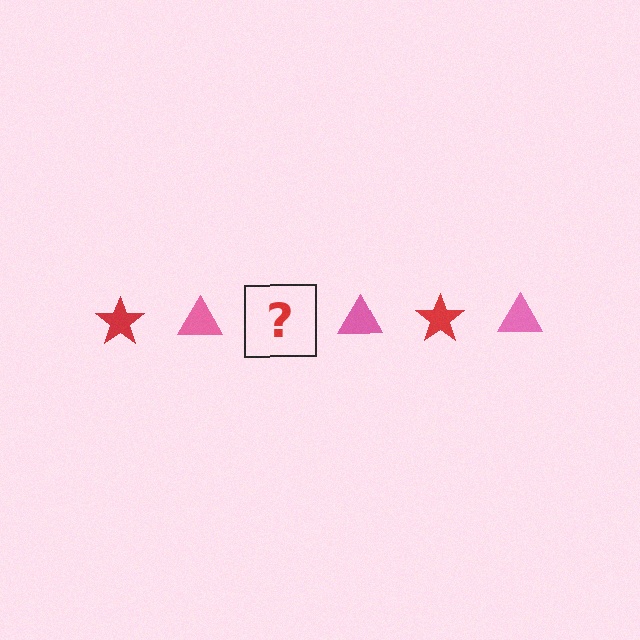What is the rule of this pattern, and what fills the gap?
The rule is that the pattern alternates between red star and pink triangle. The gap should be filled with a red star.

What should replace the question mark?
The question mark should be replaced with a red star.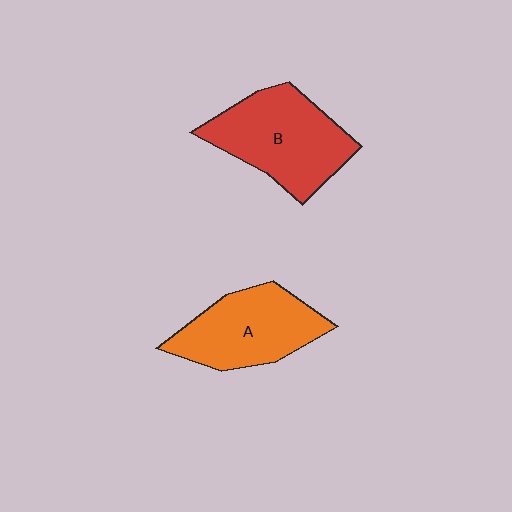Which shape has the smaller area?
Shape A (orange).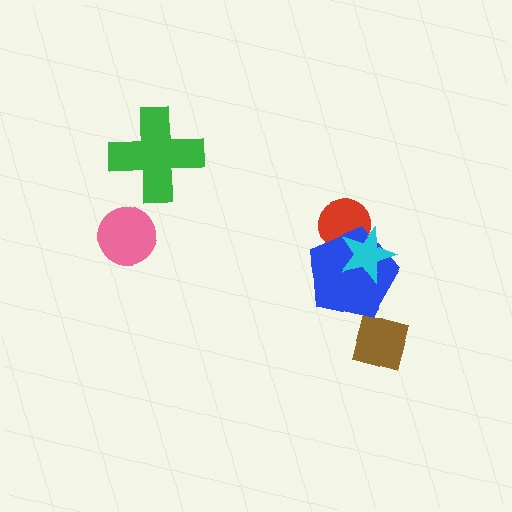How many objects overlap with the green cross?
0 objects overlap with the green cross.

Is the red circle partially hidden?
Yes, it is partially covered by another shape.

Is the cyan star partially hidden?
No, no other shape covers it.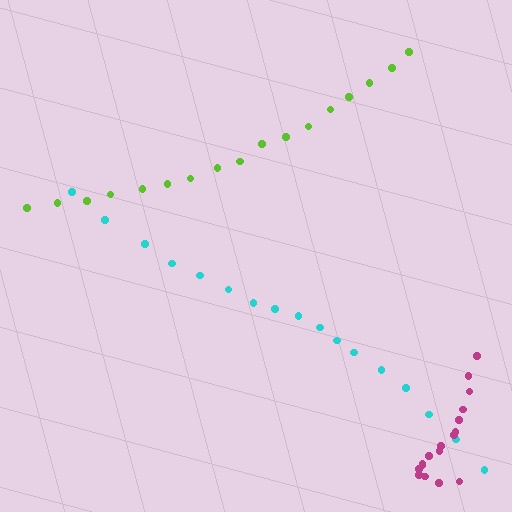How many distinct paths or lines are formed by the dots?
There are 3 distinct paths.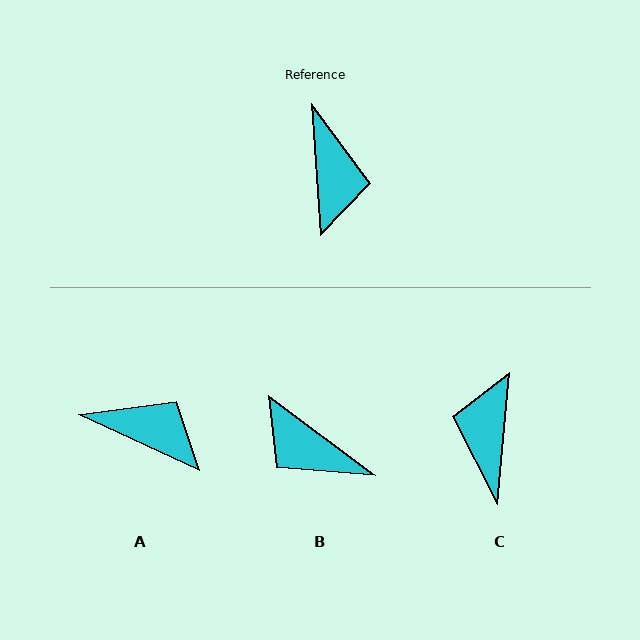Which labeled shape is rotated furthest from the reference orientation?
C, about 171 degrees away.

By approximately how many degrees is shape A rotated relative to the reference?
Approximately 61 degrees counter-clockwise.